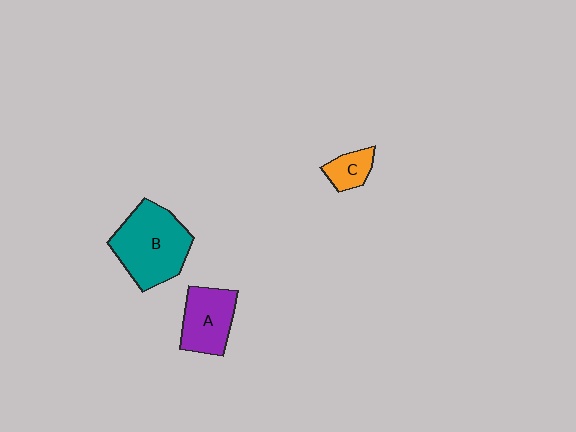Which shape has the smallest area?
Shape C (orange).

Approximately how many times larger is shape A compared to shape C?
Approximately 2.1 times.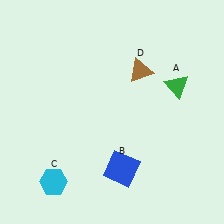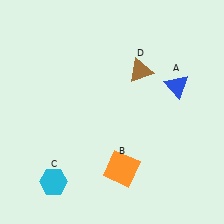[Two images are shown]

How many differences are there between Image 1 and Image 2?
There are 2 differences between the two images.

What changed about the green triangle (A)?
In Image 1, A is green. In Image 2, it changed to blue.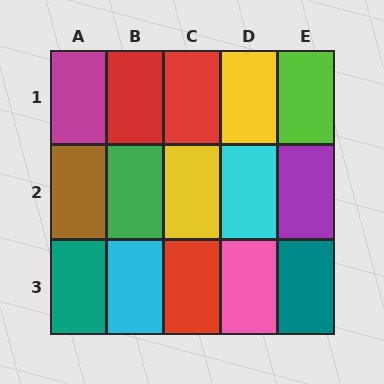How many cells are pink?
1 cell is pink.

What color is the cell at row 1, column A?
Magenta.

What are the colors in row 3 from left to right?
Teal, cyan, red, pink, teal.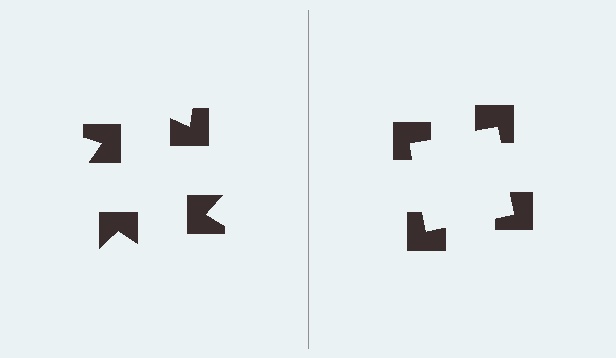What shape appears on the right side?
An illusory square.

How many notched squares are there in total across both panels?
8 — 4 on each side.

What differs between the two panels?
The notched squares are positioned identically on both sides; only the wedge orientations differ. On the right they align to a square; on the left they are misaligned.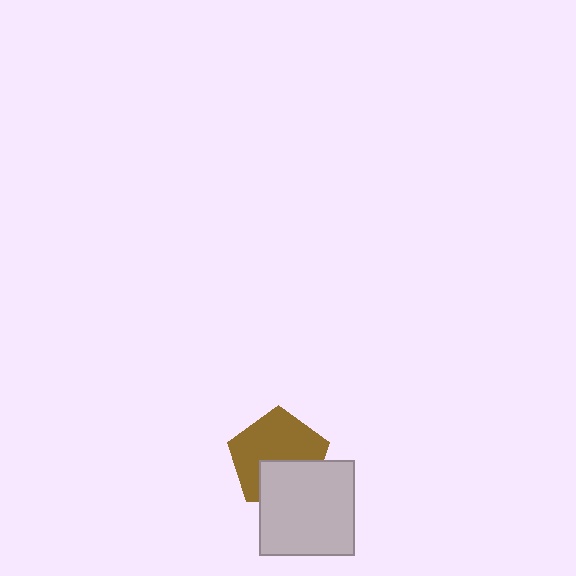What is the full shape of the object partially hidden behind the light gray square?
The partially hidden object is a brown pentagon.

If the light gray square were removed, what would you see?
You would see the complete brown pentagon.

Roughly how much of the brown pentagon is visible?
About half of it is visible (roughly 65%).